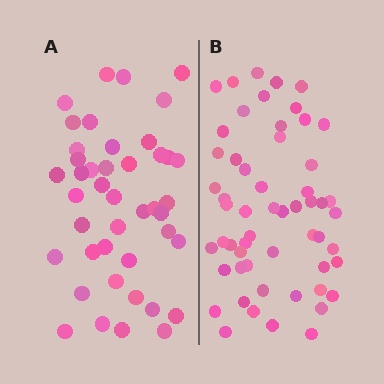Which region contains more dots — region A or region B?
Region B (the right region) has more dots.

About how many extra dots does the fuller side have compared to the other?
Region B has approximately 15 more dots than region A.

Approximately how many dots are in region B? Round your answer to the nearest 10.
About 60 dots. (The exact count is 56, which rounds to 60.)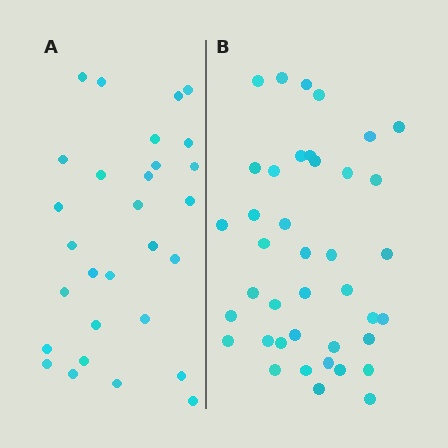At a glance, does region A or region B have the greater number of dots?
Region B (the right region) has more dots.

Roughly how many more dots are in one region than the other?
Region B has roughly 12 or so more dots than region A.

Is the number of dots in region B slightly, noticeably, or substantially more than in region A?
Region B has noticeably more, but not dramatically so. The ratio is roughly 1.4 to 1.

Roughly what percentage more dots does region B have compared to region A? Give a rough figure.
About 40% more.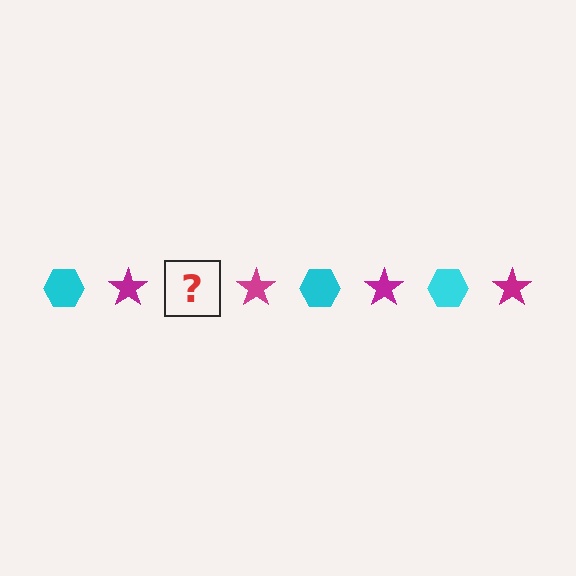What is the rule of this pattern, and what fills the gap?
The rule is that the pattern alternates between cyan hexagon and magenta star. The gap should be filled with a cyan hexagon.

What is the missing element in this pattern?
The missing element is a cyan hexagon.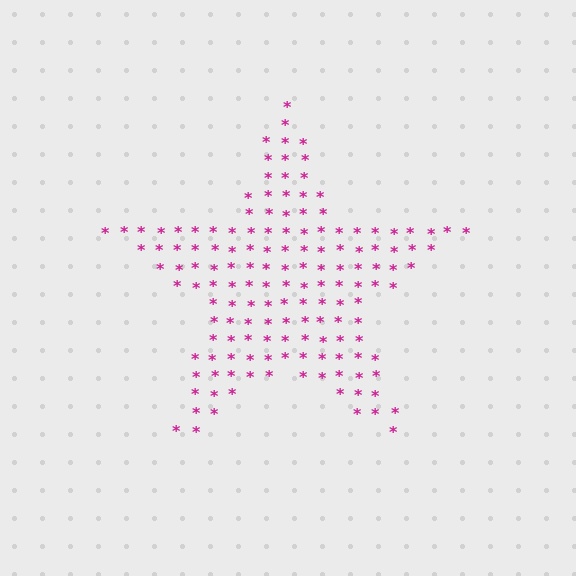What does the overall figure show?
The overall figure shows a star.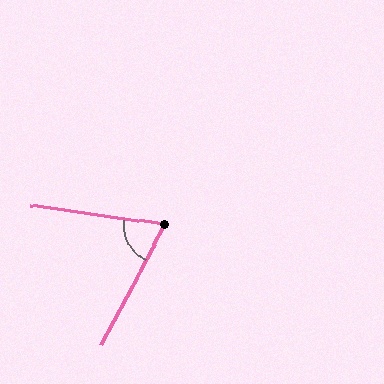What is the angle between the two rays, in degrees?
Approximately 70 degrees.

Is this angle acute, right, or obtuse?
It is acute.